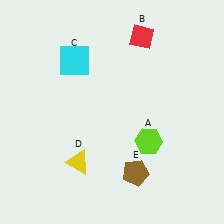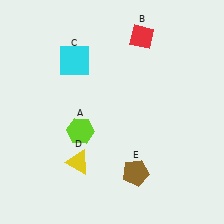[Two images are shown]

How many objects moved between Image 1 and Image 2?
1 object moved between the two images.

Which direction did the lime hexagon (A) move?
The lime hexagon (A) moved left.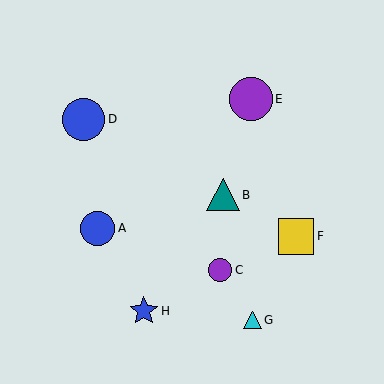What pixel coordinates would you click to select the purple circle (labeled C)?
Click at (220, 270) to select the purple circle C.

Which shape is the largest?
The purple circle (labeled E) is the largest.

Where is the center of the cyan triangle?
The center of the cyan triangle is at (252, 320).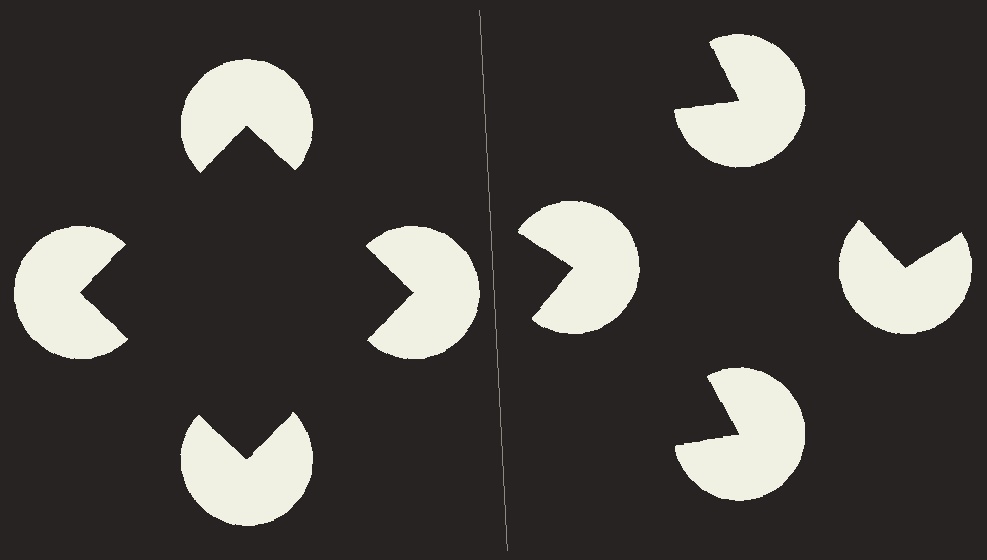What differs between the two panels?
The pac-man discs are positioned identically on both sides; only the wedge orientations differ. On the left they align to a square; on the right they are misaligned.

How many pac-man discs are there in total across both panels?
8 — 4 on each side.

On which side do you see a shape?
An illusory square appears on the left side. On the right side the wedge cuts are rotated, so no coherent shape forms.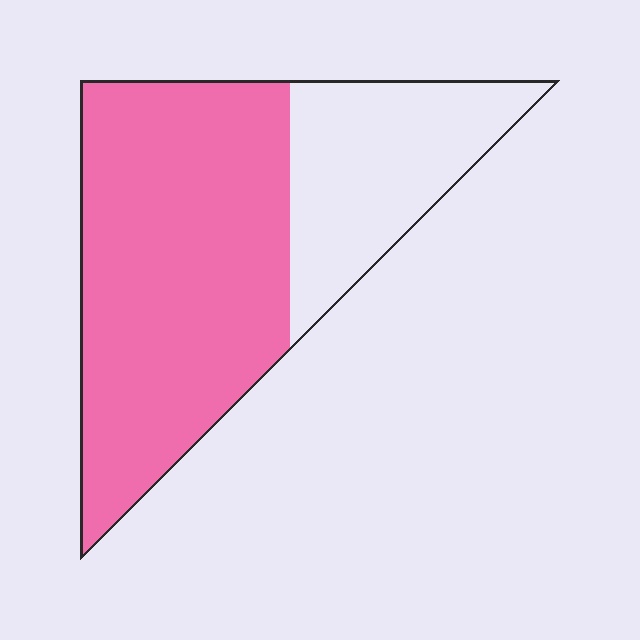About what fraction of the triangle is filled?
About two thirds (2/3).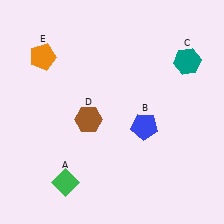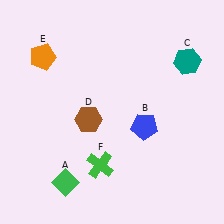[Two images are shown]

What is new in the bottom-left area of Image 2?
A green cross (F) was added in the bottom-left area of Image 2.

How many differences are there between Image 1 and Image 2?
There is 1 difference between the two images.